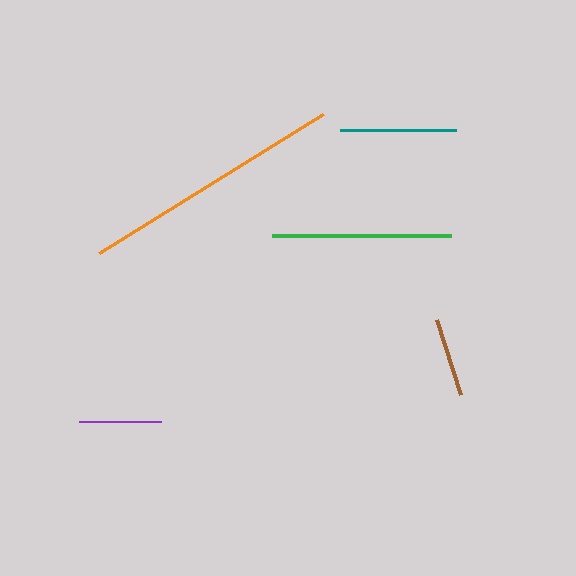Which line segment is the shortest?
The brown line is the shortest at approximately 79 pixels.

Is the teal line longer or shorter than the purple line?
The teal line is longer than the purple line.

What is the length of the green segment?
The green segment is approximately 179 pixels long.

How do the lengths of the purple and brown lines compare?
The purple and brown lines are approximately the same length.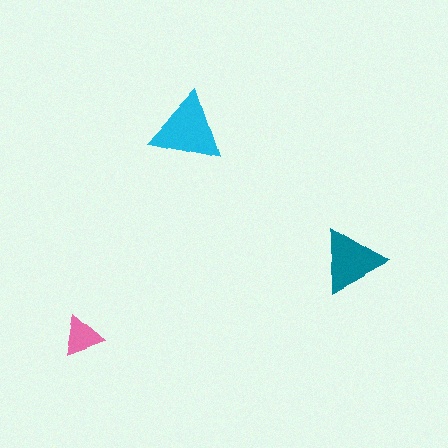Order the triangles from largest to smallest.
the cyan one, the teal one, the pink one.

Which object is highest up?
The cyan triangle is topmost.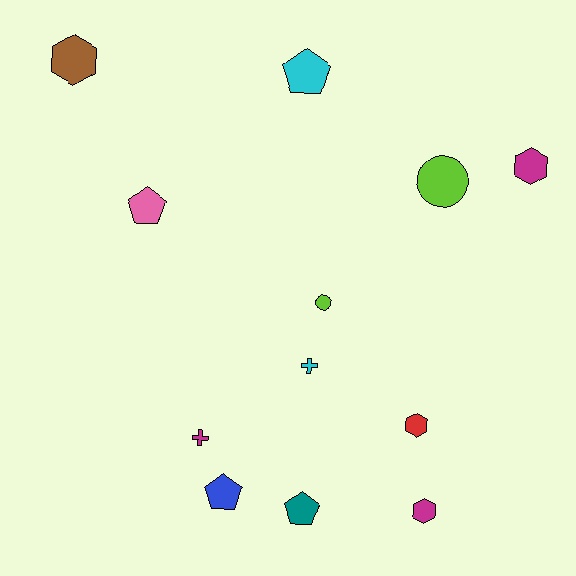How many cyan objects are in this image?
There are 2 cyan objects.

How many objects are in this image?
There are 12 objects.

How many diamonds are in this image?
There are no diamonds.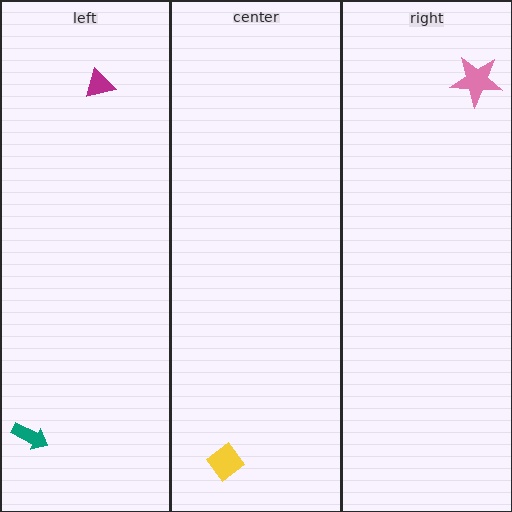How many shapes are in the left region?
2.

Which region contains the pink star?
The right region.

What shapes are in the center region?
The yellow diamond.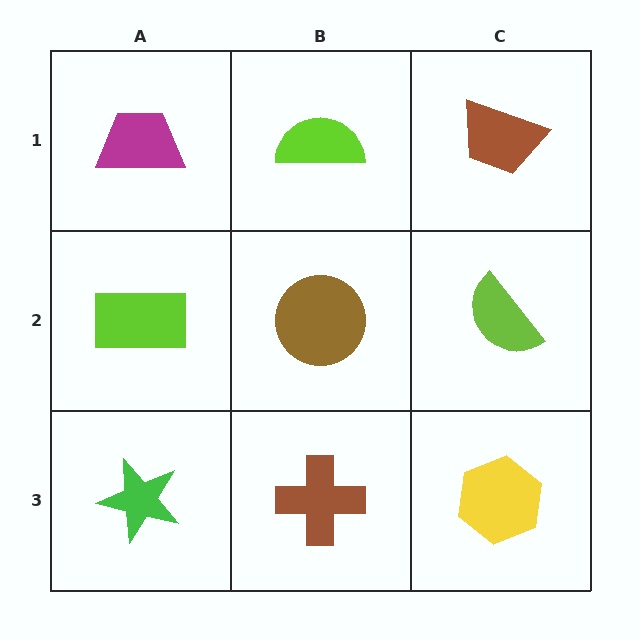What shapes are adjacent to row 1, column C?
A lime semicircle (row 2, column C), a lime semicircle (row 1, column B).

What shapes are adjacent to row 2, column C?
A brown trapezoid (row 1, column C), a yellow hexagon (row 3, column C), a brown circle (row 2, column B).